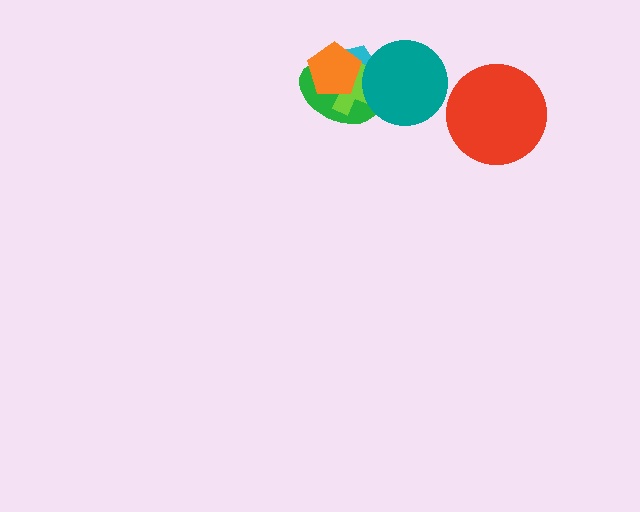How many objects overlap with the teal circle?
3 objects overlap with the teal circle.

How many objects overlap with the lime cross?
4 objects overlap with the lime cross.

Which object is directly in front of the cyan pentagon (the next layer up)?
The lime cross is directly in front of the cyan pentagon.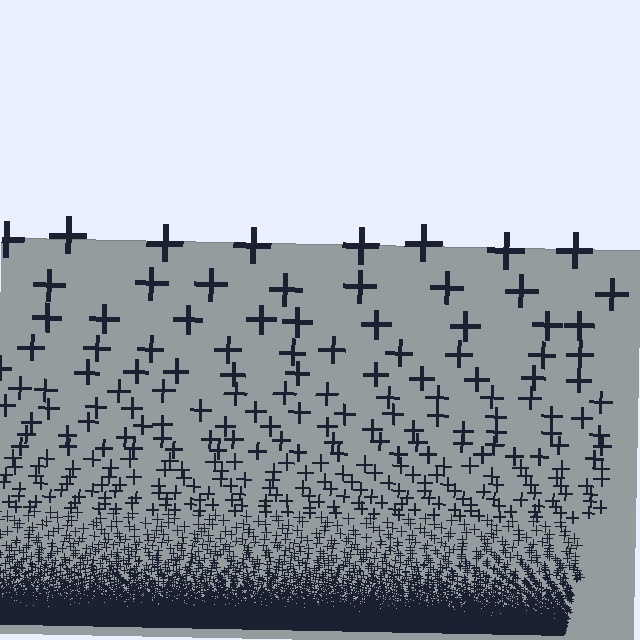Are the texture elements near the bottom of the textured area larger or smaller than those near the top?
Smaller. The gradient is inverted — elements near the bottom are smaller and denser.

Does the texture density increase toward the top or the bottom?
Density increases toward the bottom.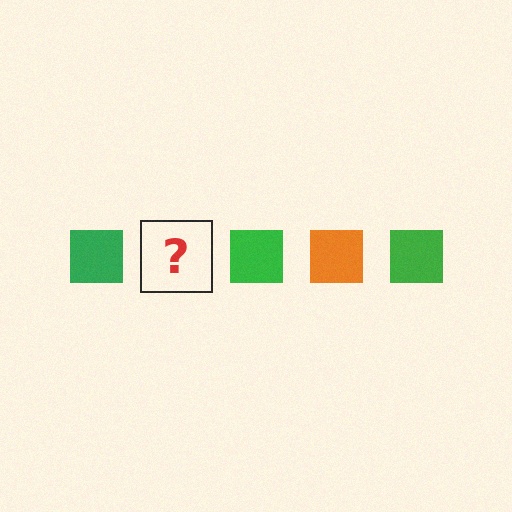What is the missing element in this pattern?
The missing element is an orange square.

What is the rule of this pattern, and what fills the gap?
The rule is that the pattern cycles through green, orange squares. The gap should be filled with an orange square.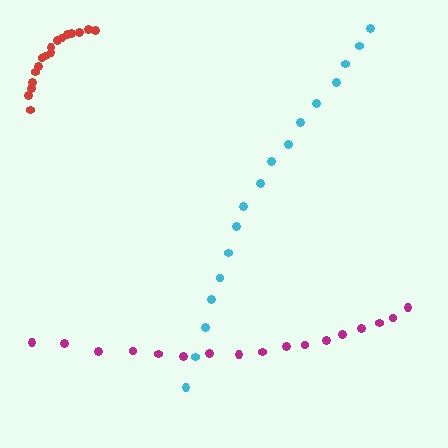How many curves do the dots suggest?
There are 3 distinct paths.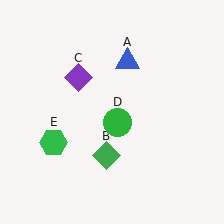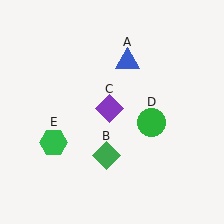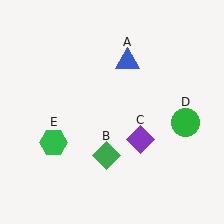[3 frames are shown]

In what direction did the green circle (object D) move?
The green circle (object D) moved right.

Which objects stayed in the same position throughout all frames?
Blue triangle (object A) and green diamond (object B) and green hexagon (object E) remained stationary.